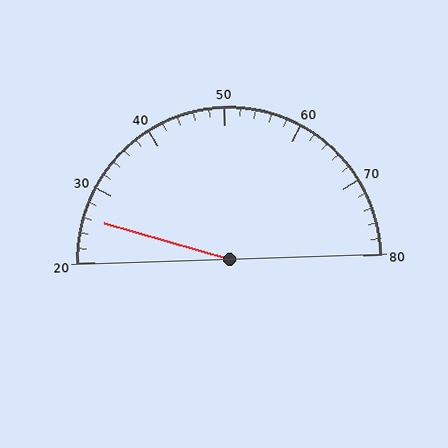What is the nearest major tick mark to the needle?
The nearest major tick mark is 30.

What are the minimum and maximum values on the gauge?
The gauge ranges from 20 to 80.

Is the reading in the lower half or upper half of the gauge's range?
The reading is in the lower half of the range (20 to 80).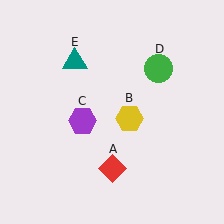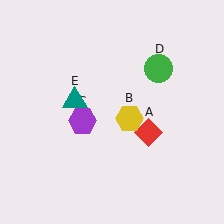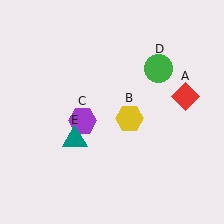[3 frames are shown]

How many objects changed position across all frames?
2 objects changed position: red diamond (object A), teal triangle (object E).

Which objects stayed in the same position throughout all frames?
Yellow hexagon (object B) and purple hexagon (object C) and green circle (object D) remained stationary.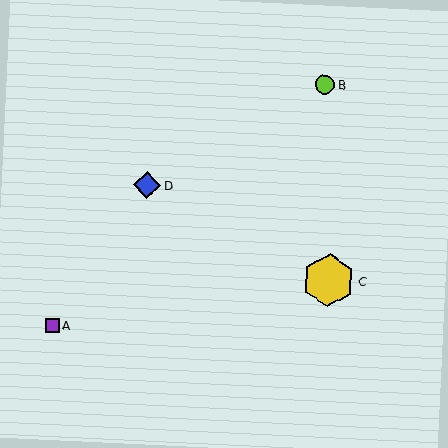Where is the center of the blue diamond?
The center of the blue diamond is at (147, 185).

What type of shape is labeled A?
Shape A is a purple square.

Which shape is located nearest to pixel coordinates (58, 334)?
The purple square (labeled A) at (52, 325) is nearest to that location.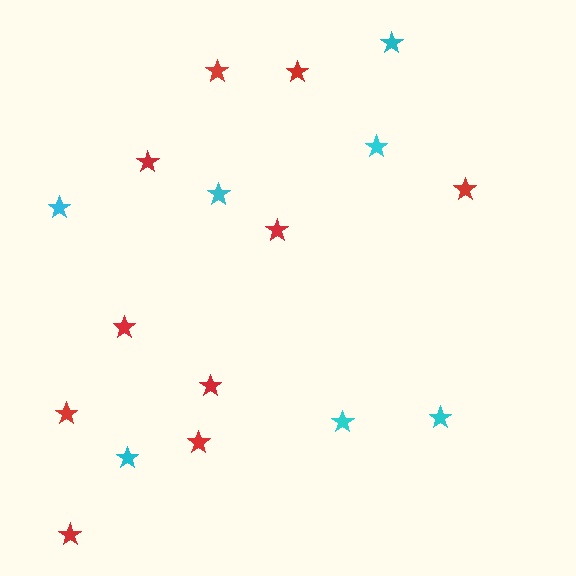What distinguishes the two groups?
There are 2 groups: one group of red stars (10) and one group of cyan stars (7).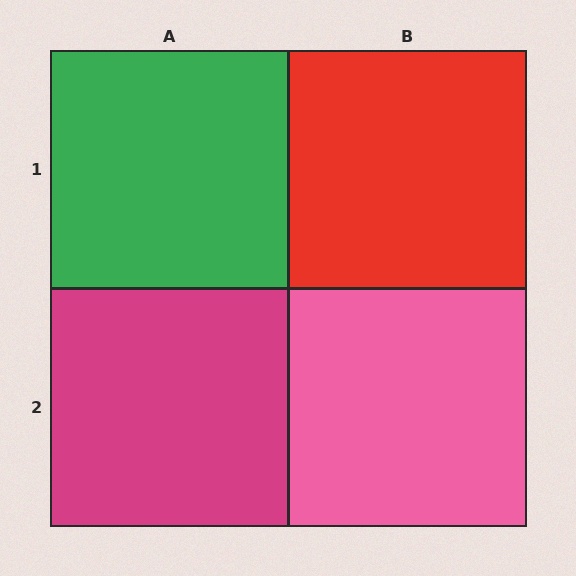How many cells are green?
1 cell is green.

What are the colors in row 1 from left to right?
Green, red.